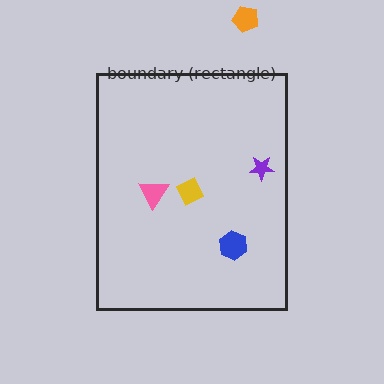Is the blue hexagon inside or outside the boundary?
Inside.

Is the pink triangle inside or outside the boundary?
Inside.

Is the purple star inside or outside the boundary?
Inside.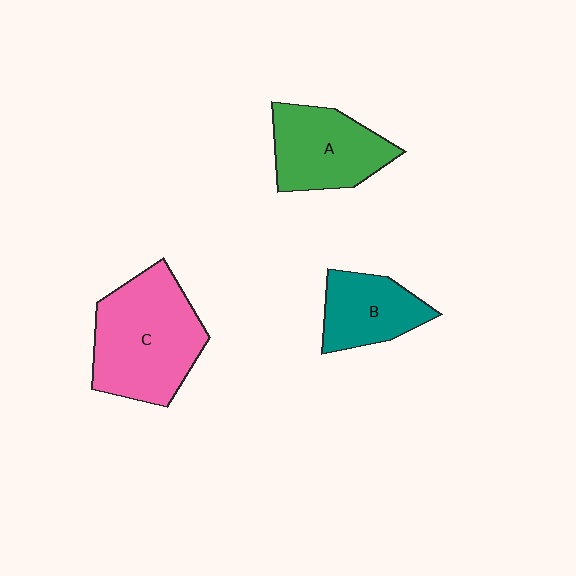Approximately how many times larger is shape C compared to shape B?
Approximately 1.8 times.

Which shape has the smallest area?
Shape B (teal).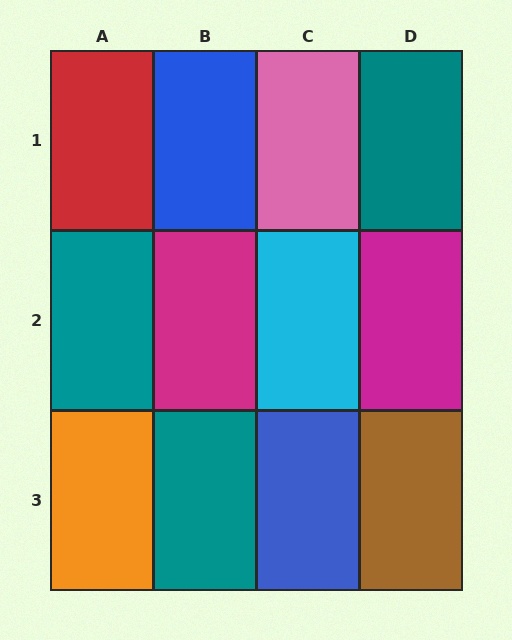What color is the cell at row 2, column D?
Magenta.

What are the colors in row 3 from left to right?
Orange, teal, blue, brown.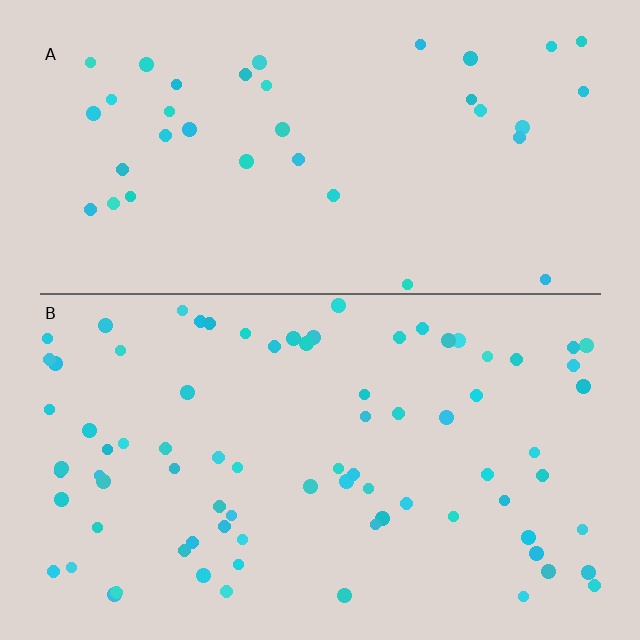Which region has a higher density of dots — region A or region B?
B (the bottom).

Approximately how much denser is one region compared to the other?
Approximately 2.1× — region B over region A.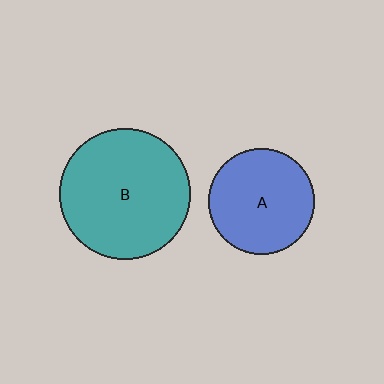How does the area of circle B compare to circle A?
Approximately 1.5 times.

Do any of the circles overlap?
No, none of the circles overlap.